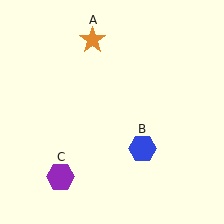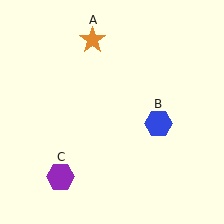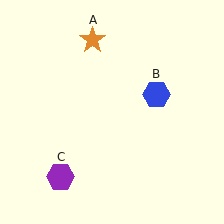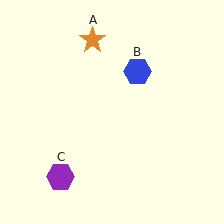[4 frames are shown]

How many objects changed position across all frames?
1 object changed position: blue hexagon (object B).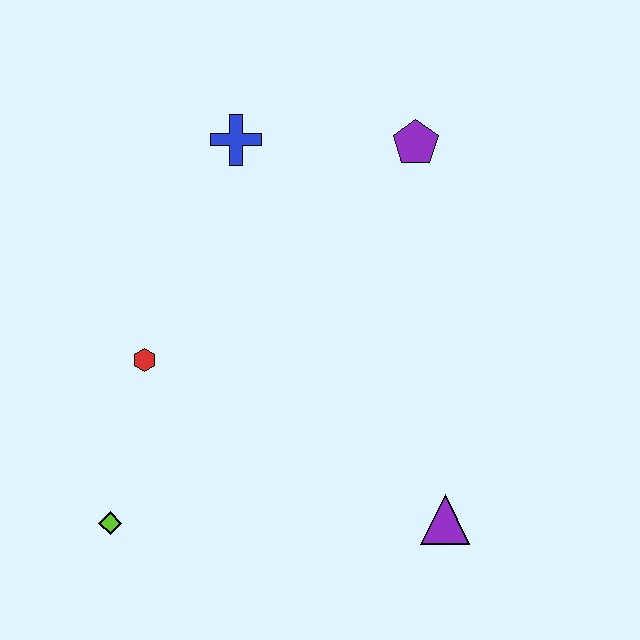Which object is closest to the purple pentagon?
The blue cross is closest to the purple pentagon.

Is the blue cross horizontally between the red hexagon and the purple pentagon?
Yes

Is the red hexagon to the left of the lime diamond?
No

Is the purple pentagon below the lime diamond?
No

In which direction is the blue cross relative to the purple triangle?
The blue cross is above the purple triangle.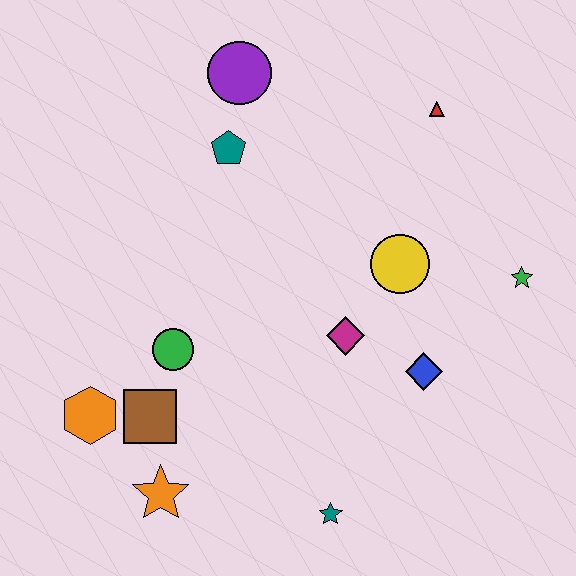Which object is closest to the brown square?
The orange hexagon is closest to the brown square.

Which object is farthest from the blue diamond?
The purple circle is farthest from the blue diamond.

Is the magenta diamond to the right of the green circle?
Yes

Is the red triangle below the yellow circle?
No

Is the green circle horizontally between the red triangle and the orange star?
Yes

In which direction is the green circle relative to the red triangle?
The green circle is to the left of the red triangle.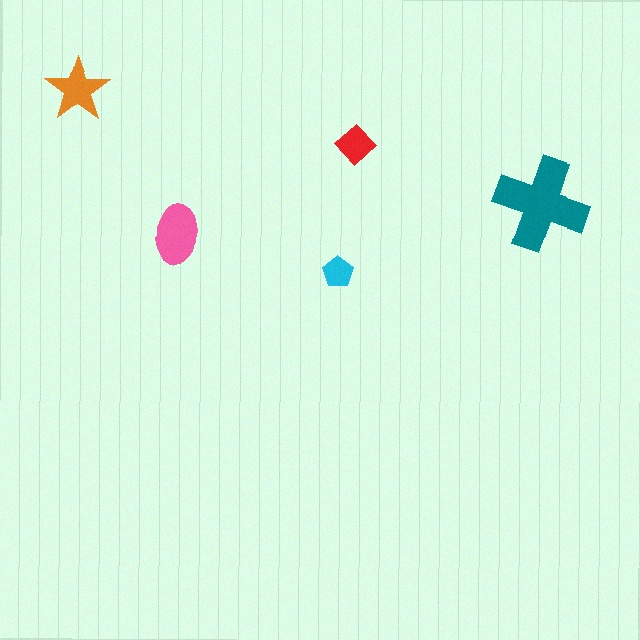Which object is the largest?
The teal cross.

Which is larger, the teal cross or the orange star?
The teal cross.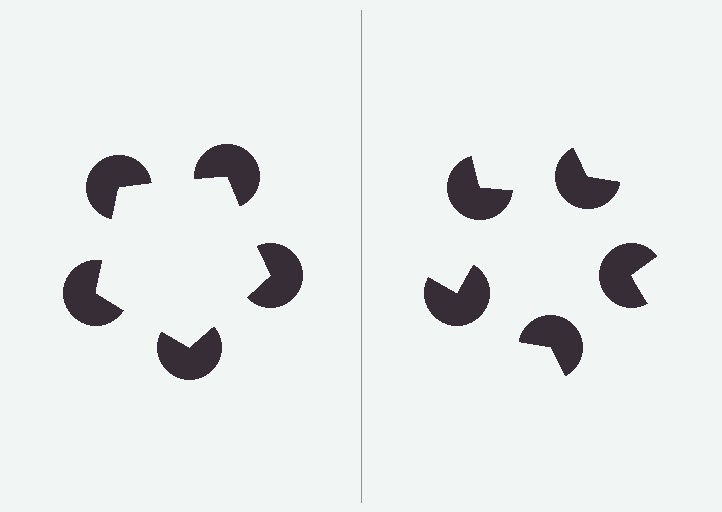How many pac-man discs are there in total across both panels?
10 — 5 on each side.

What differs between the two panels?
The pac-man discs are positioned identically on both sides; only the wedge orientations differ. On the left they align to a pentagon; on the right they are misaligned.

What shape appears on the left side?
An illusory pentagon.